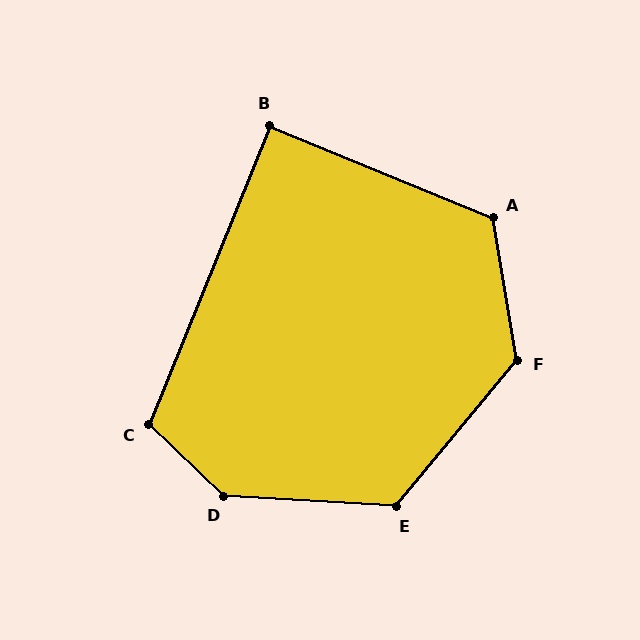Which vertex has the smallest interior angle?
B, at approximately 90 degrees.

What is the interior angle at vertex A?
Approximately 122 degrees (obtuse).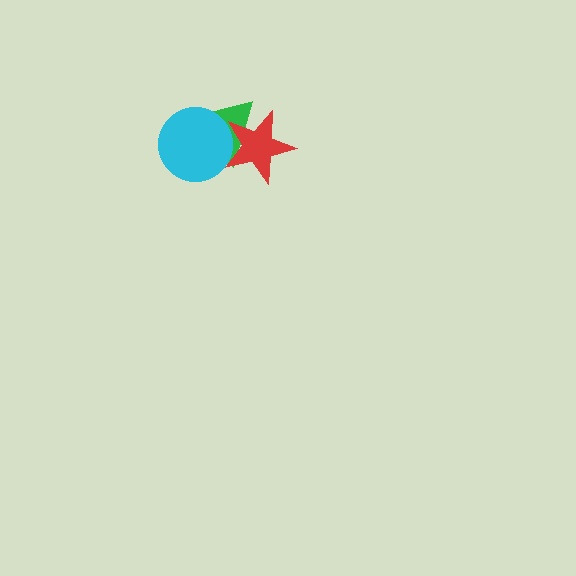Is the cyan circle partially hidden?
Yes, it is partially covered by another shape.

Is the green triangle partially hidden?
Yes, it is partially covered by another shape.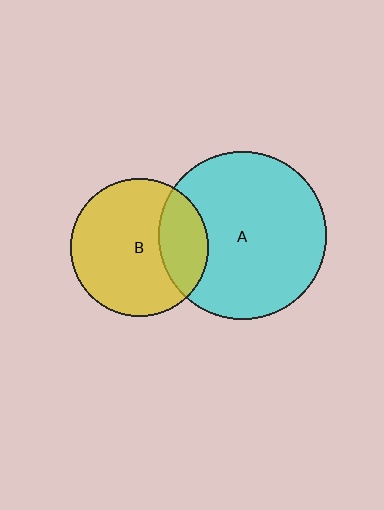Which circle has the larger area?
Circle A (cyan).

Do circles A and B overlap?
Yes.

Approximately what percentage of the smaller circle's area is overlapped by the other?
Approximately 25%.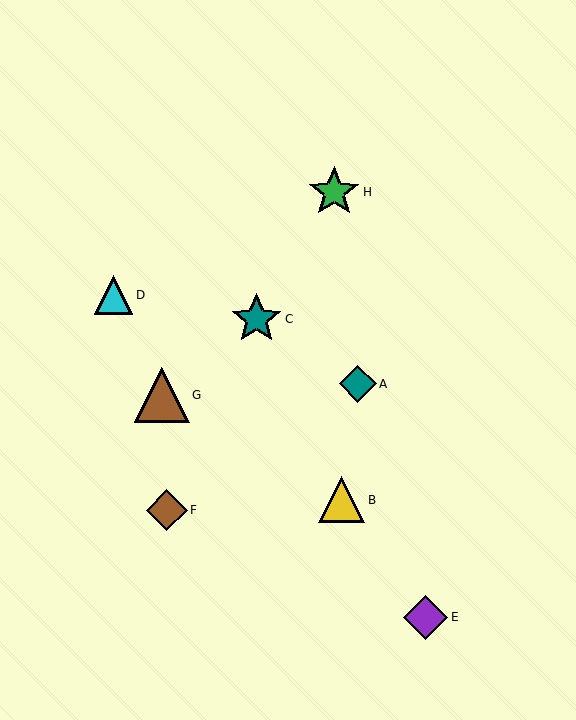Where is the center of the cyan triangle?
The center of the cyan triangle is at (113, 295).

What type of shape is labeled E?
Shape E is a purple diamond.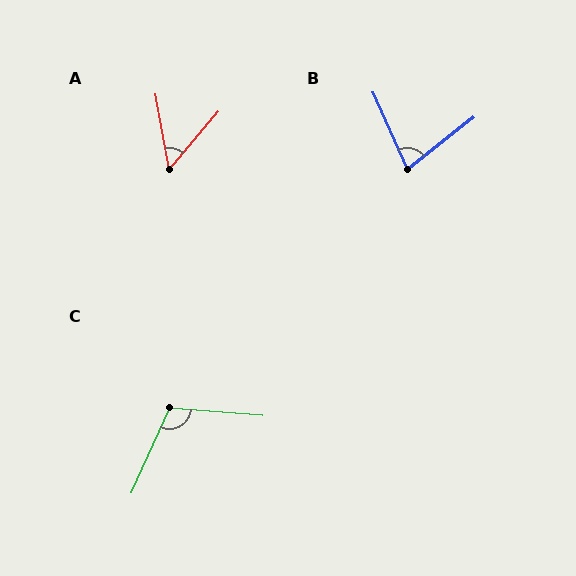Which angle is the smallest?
A, at approximately 50 degrees.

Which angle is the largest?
C, at approximately 110 degrees.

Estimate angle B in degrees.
Approximately 76 degrees.